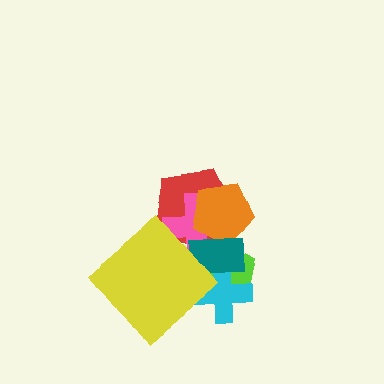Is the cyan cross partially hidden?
Yes, it is partially covered by another shape.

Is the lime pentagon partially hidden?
Yes, it is partially covered by another shape.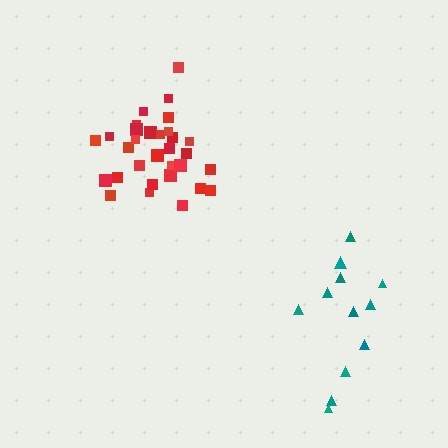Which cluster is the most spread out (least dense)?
Teal.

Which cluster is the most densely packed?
Red.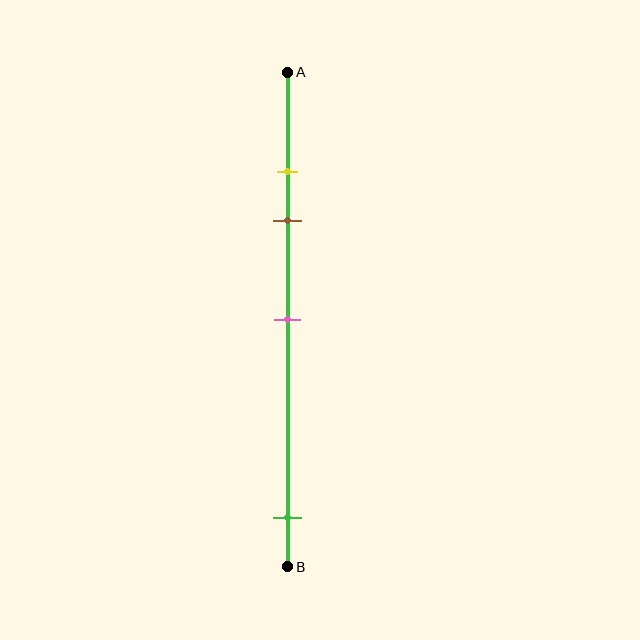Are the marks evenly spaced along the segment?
No, the marks are not evenly spaced.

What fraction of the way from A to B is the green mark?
The green mark is approximately 90% (0.9) of the way from A to B.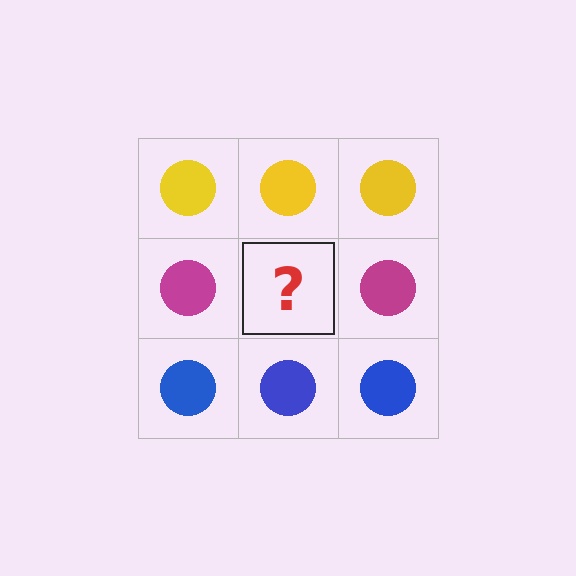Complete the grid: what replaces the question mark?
The question mark should be replaced with a magenta circle.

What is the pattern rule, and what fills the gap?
The rule is that each row has a consistent color. The gap should be filled with a magenta circle.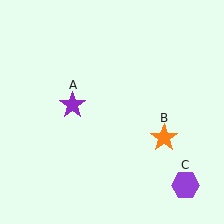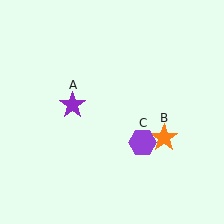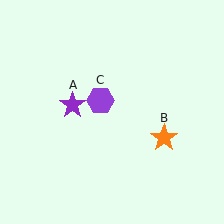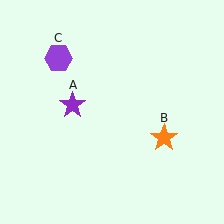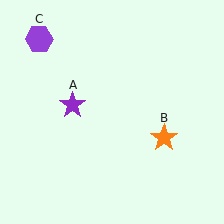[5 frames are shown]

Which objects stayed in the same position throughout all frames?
Purple star (object A) and orange star (object B) remained stationary.